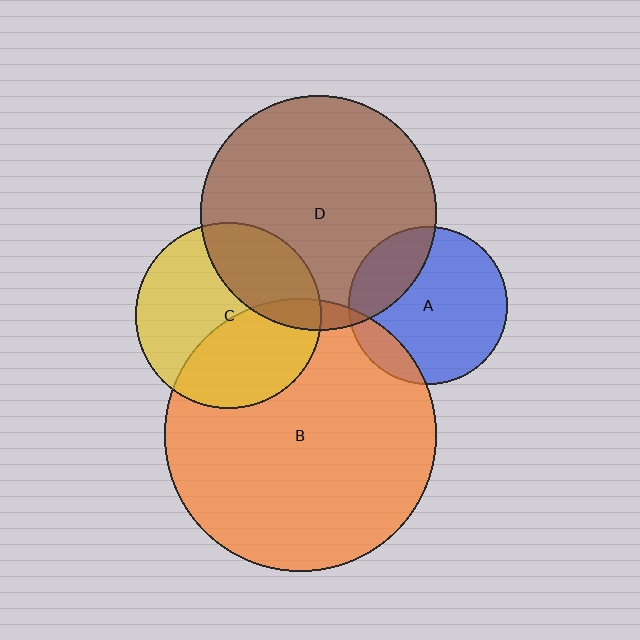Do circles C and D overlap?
Yes.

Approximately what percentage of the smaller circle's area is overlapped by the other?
Approximately 30%.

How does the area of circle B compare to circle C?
Approximately 2.1 times.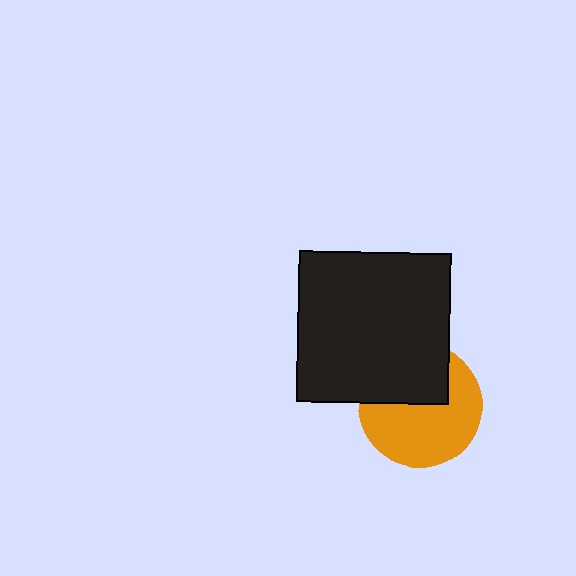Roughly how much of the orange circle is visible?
About half of it is visible (roughly 62%).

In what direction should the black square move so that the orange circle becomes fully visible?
The black square should move up. That is the shortest direction to clear the overlap and leave the orange circle fully visible.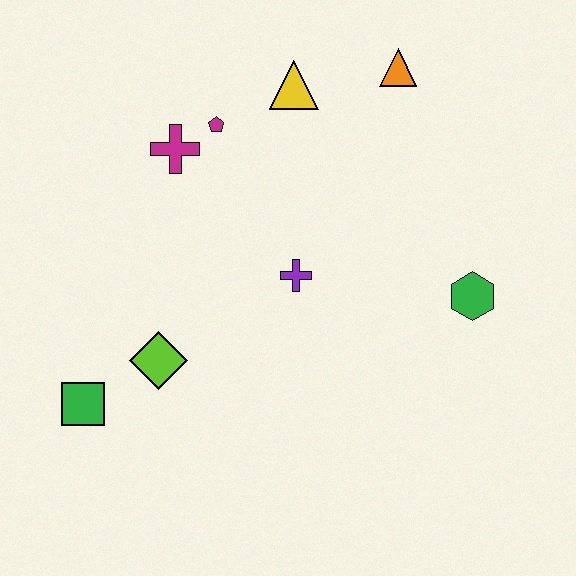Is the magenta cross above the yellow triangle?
No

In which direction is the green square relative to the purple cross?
The green square is to the left of the purple cross.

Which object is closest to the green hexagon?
The purple cross is closest to the green hexagon.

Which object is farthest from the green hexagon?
The green square is farthest from the green hexagon.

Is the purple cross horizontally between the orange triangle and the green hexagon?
No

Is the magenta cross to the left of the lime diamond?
No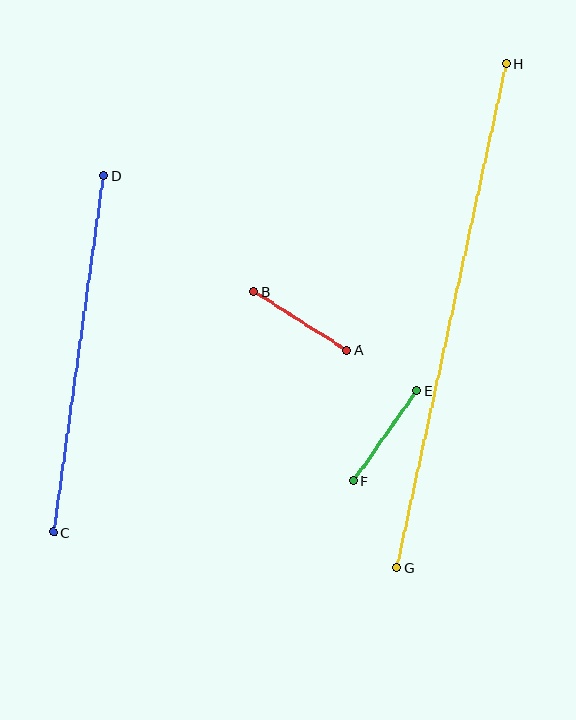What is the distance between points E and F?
The distance is approximately 111 pixels.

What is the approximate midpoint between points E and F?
The midpoint is at approximately (385, 436) pixels.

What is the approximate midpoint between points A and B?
The midpoint is at approximately (301, 321) pixels.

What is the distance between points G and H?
The distance is approximately 515 pixels.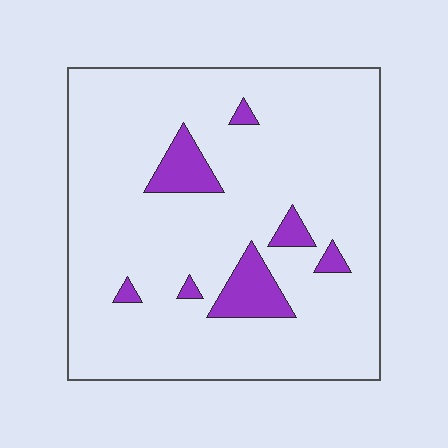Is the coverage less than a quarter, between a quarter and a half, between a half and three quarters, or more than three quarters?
Less than a quarter.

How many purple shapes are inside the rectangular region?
7.